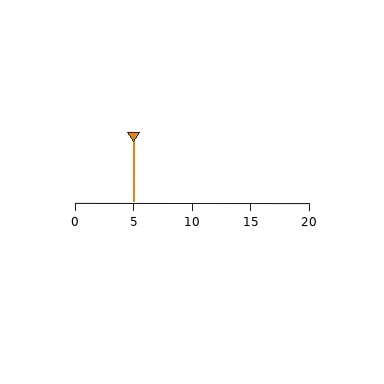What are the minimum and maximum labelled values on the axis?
The axis runs from 0 to 20.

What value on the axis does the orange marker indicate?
The marker indicates approximately 5.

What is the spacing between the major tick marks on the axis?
The major ticks are spaced 5 apart.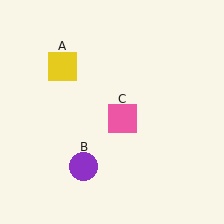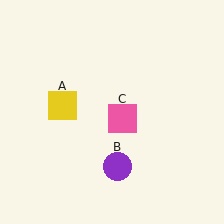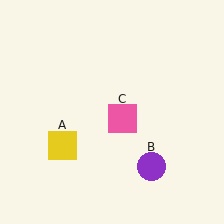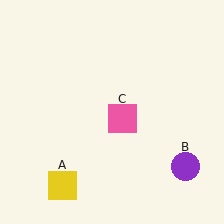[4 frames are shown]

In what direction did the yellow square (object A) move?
The yellow square (object A) moved down.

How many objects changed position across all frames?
2 objects changed position: yellow square (object A), purple circle (object B).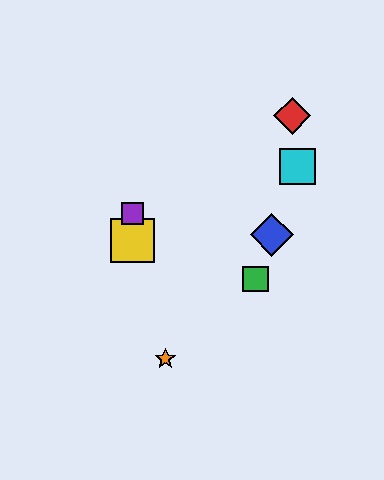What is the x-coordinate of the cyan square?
The cyan square is at x≈298.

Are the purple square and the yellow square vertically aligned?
Yes, both are at x≈133.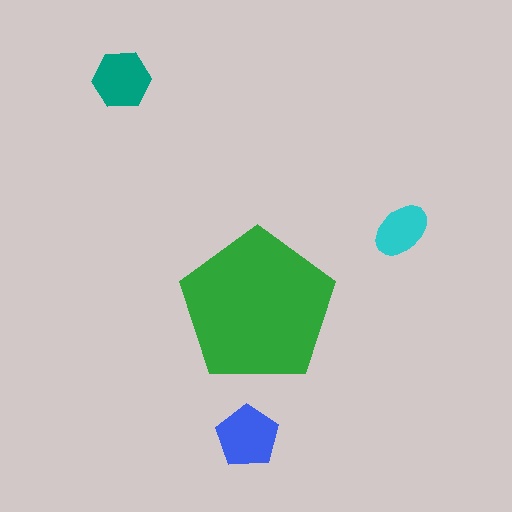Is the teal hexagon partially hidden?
No, the teal hexagon is fully visible.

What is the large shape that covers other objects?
A green pentagon.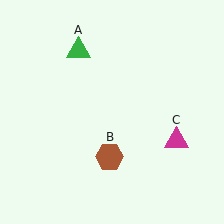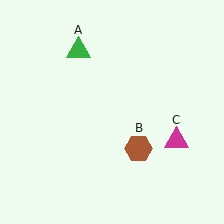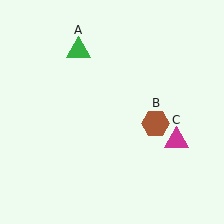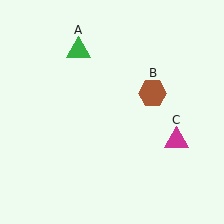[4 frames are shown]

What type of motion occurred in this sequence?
The brown hexagon (object B) rotated counterclockwise around the center of the scene.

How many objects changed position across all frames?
1 object changed position: brown hexagon (object B).